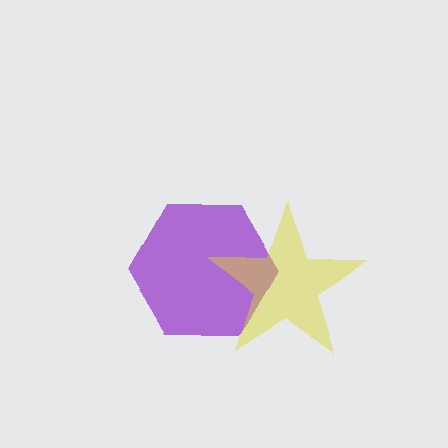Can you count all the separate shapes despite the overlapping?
Yes, there are 2 separate shapes.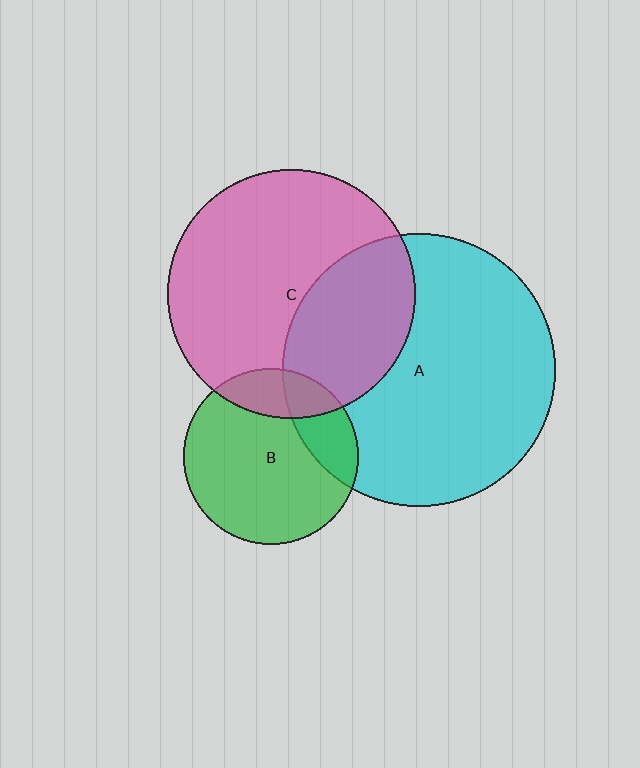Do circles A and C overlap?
Yes.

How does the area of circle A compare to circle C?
Approximately 1.2 times.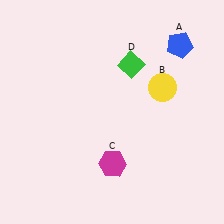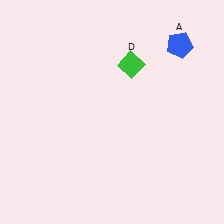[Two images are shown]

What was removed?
The magenta hexagon (C), the yellow circle (B) were removed in Image 2.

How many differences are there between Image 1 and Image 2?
There are 2 differences between the two images.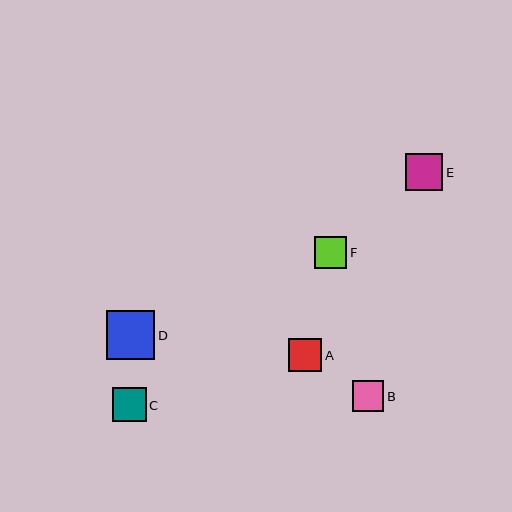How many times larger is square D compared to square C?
Square D is approximately 1.4 times the size of square C.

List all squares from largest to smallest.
From largest to smallest: D, E, C, A, F, B.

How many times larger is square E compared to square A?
Square E is approximately 1.1 times the size of square A.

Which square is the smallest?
Square B is the smallest with a size of approximately 31 pixels.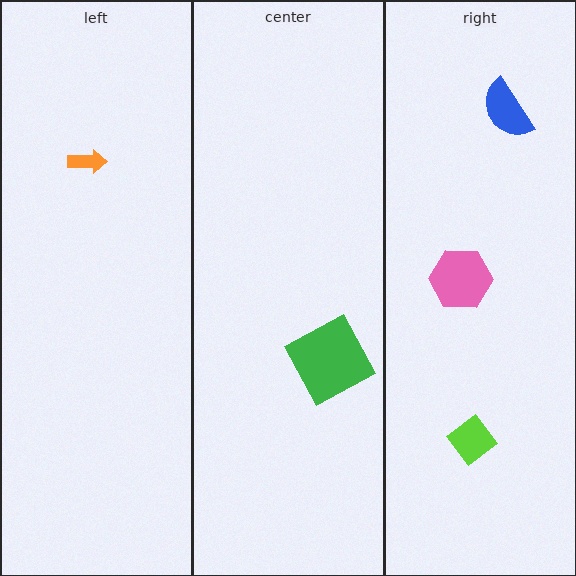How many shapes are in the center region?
1.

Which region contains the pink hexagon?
The right region.